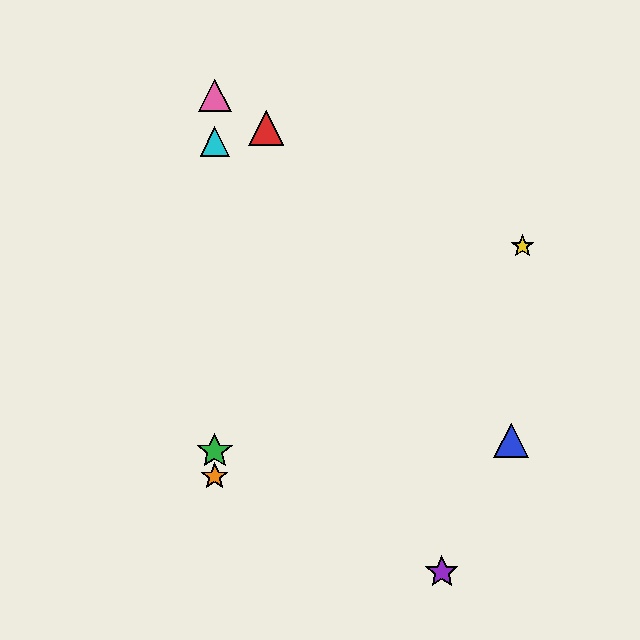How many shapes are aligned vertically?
4 shapes (the green star, the orange star, the cyan triangle, the pink triangle) are aligned vertically.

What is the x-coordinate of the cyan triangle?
The cyan triangle is at x≈215.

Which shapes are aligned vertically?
The green star, the orange star, the cyan triangle, the pink triangle are aligned vertically.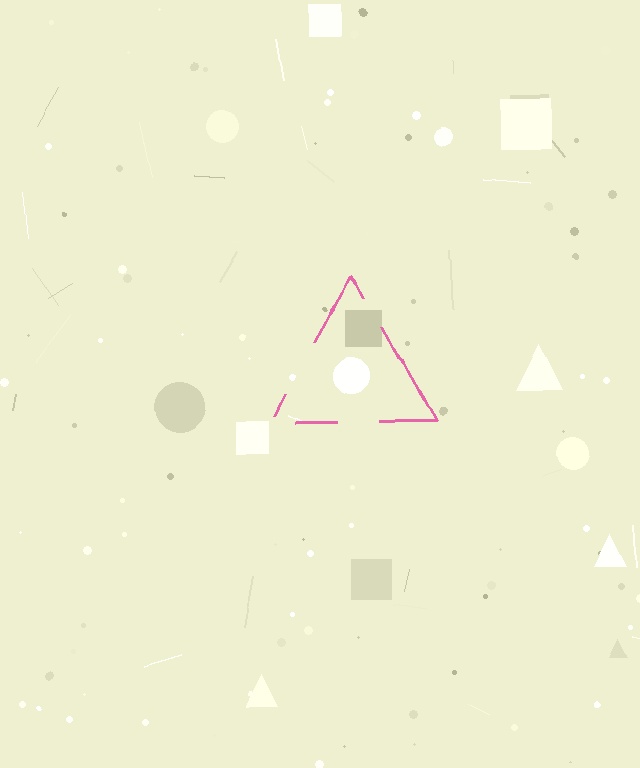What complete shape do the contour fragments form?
The contour fragments form a triangle.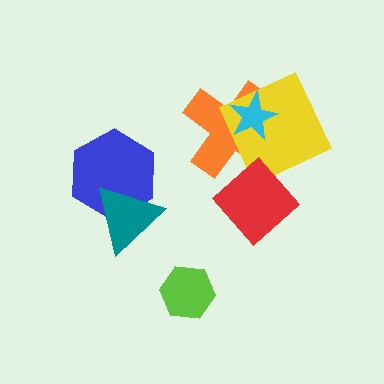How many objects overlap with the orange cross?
2 objects overlap with the orange cross.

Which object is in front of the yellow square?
The cyan star is in front of the yellow square.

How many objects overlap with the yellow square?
2 objects overlap with the yellow square.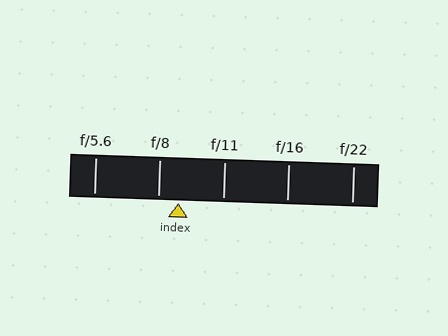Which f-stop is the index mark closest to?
The index mark is closest to f/8.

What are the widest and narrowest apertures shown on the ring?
The widest aperture shown is f/5.6 and the narrowest is f/22.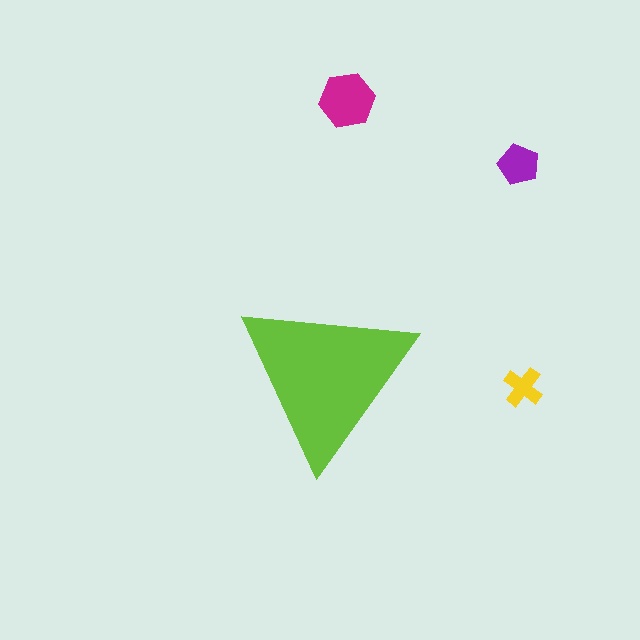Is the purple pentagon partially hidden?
No, the purple pentagon is fully visible.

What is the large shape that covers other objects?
A lime triangle.